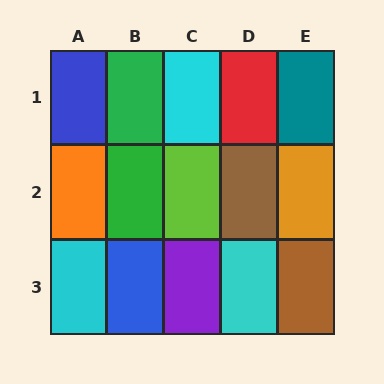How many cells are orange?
2 cells are orange.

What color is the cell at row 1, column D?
Red.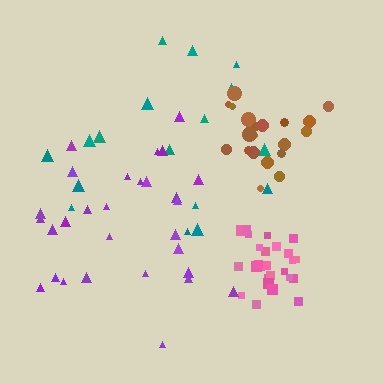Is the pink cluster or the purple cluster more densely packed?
Pink.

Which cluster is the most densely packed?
Pink.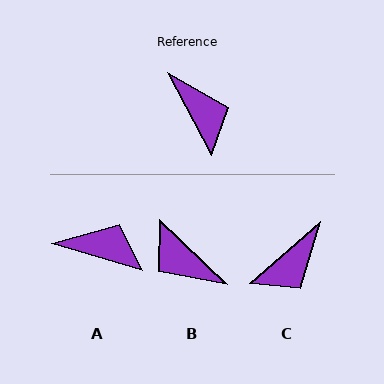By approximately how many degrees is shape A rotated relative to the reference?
Approximately 46 degrees counter-clockwise.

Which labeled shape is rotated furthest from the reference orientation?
B, about 161 degrees away.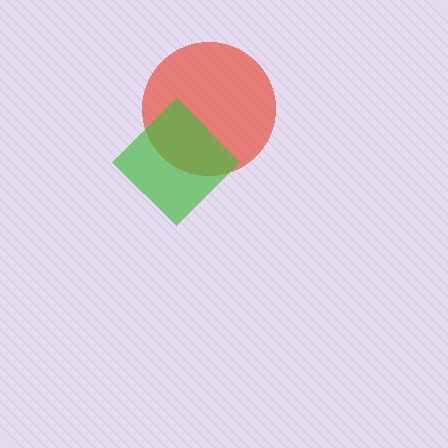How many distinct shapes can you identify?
There are 2 distinct shapes: a red circle, a green diamond.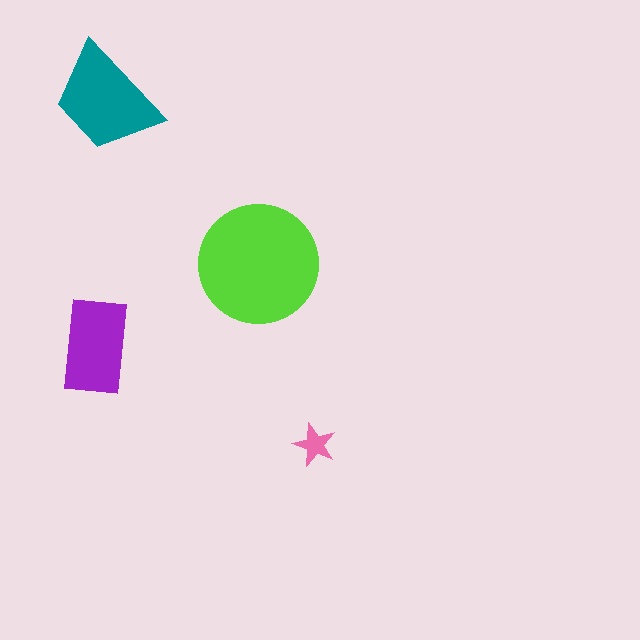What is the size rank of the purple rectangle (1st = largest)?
3rd.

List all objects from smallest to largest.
The pink star, the purple rectangle, the teal trapezoid, the lime circle.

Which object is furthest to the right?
The pink star is rightmost.